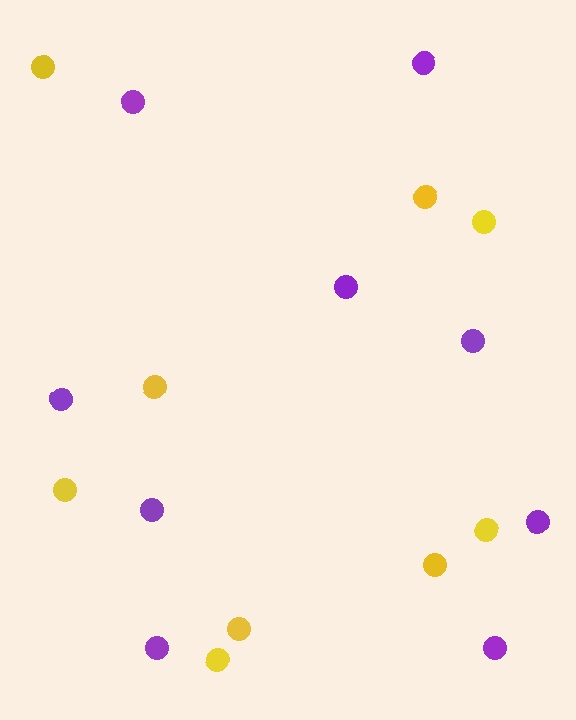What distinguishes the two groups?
There are 2 groups: one group of yellow circles (9) and one group of purple circles (9).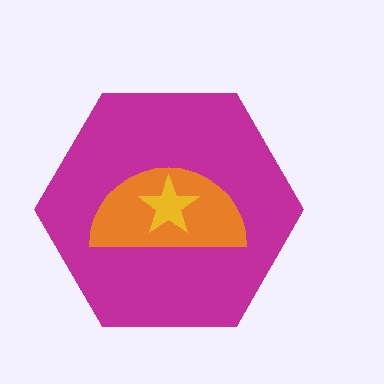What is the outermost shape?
The magenta hexagon.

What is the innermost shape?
The yellow star.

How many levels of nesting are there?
3.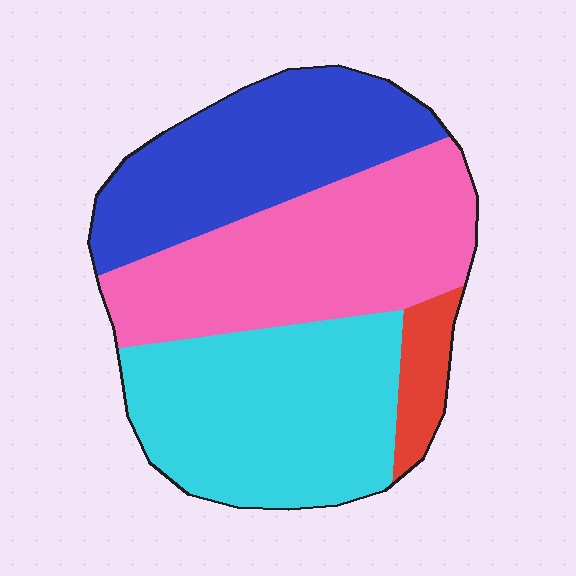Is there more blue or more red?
Blue.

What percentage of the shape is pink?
Pink covers roughly 35% of the shape.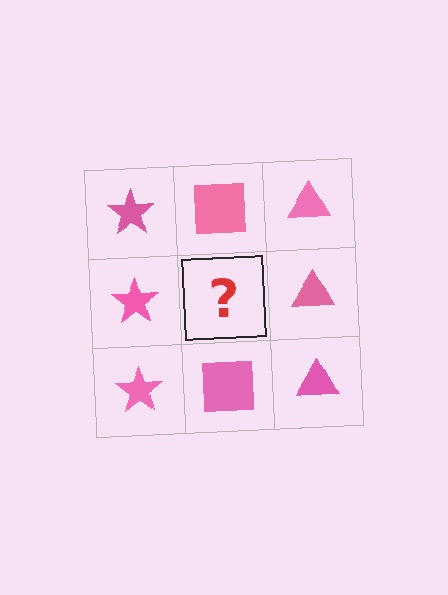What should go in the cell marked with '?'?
The missing cell should contain a pink square.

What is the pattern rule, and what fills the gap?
The rule is that each column has a consistent shape. The gap should be filled with a pink square.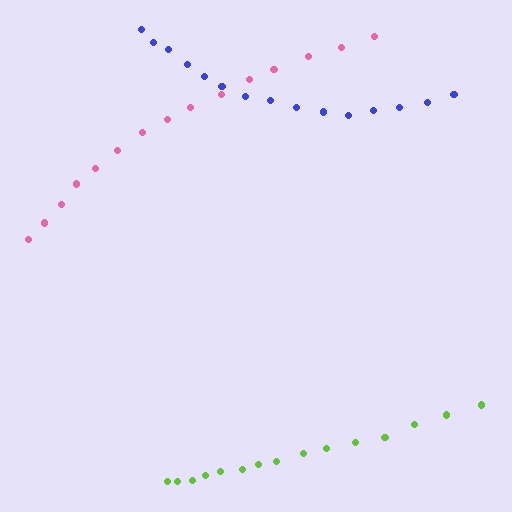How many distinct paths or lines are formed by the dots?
There are 3 distinct paths.